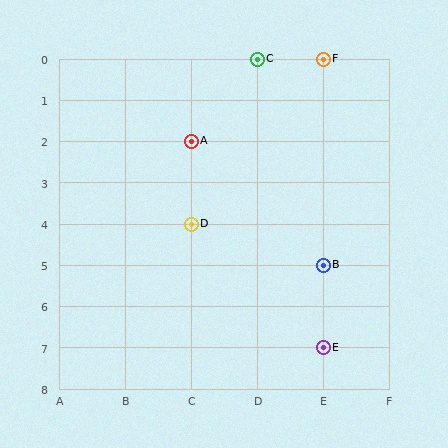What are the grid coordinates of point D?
Point D is at grid coordinates (C, 4).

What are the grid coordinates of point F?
Point F is at grid coordinates (E, 0).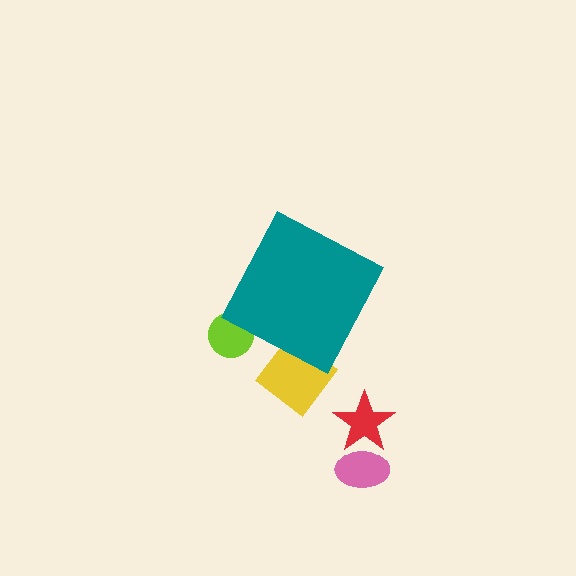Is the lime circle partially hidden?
Yes, the lime circle is partially hidden behind the teal diamond.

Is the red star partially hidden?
No, the red star is fully visible.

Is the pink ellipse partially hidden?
No, the pink ellipse is fully visible.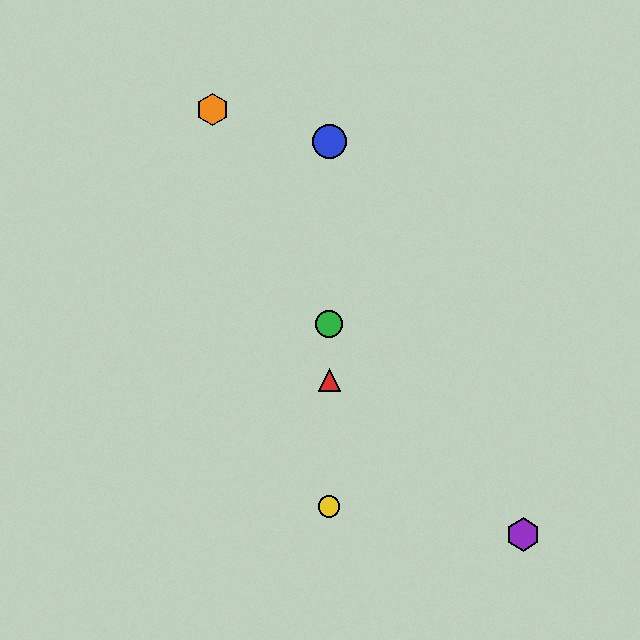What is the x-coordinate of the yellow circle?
The yellow circle is at x≈329.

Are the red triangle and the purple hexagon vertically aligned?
No, the red triangle is at x≈329 and the purple hexagon is at x≈523.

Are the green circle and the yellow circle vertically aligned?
Yes, both are at x≈329.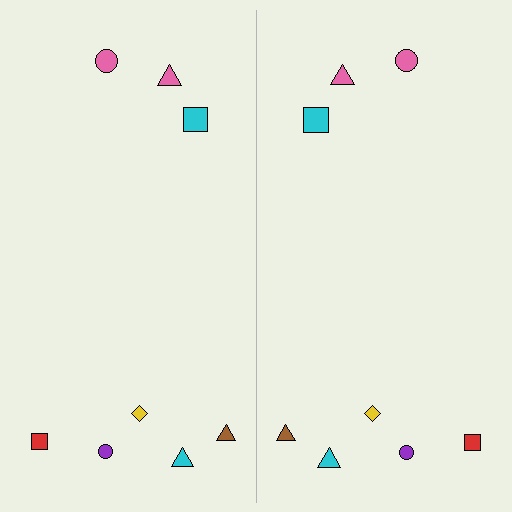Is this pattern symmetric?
Yes, this pattern has bilateral (reflection) symmetry.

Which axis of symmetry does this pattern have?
The pattern has a vertical axis of symmetry running through the center of the image.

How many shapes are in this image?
There are 16 shapes in this image.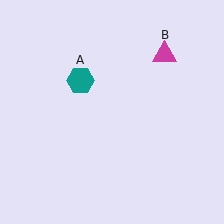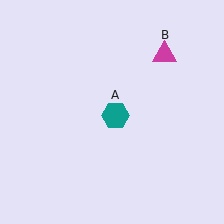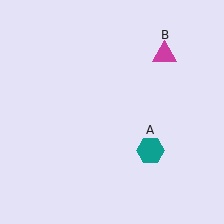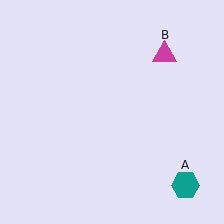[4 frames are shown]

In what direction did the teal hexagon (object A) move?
The teal hexagon (object A) moved down and to the right.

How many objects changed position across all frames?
1 object changed position: teal hexagon (object A).